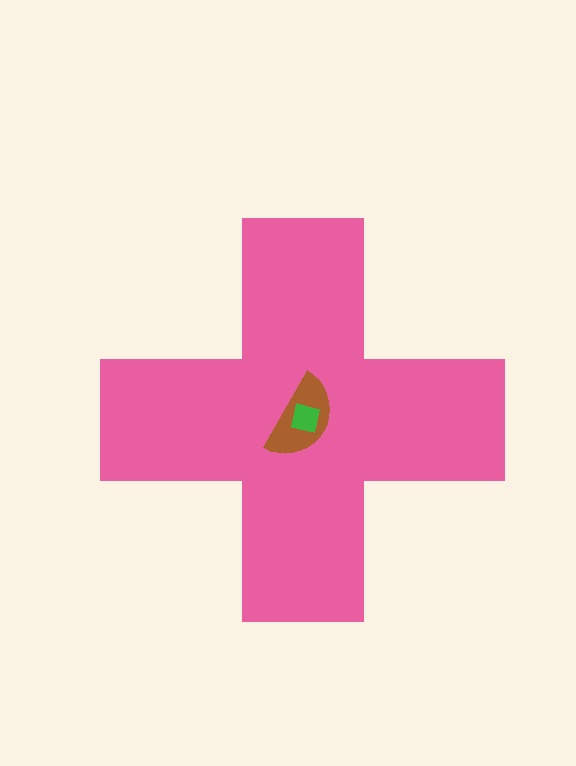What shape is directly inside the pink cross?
The brown semicircle.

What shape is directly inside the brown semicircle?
The green square.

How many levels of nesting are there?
3.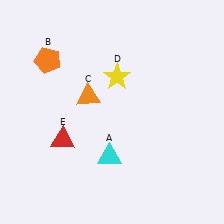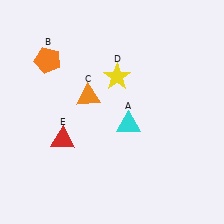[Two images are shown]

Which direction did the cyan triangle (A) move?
The cyan triangle (A) moved up.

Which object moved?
The cyan triangle (A) moved up.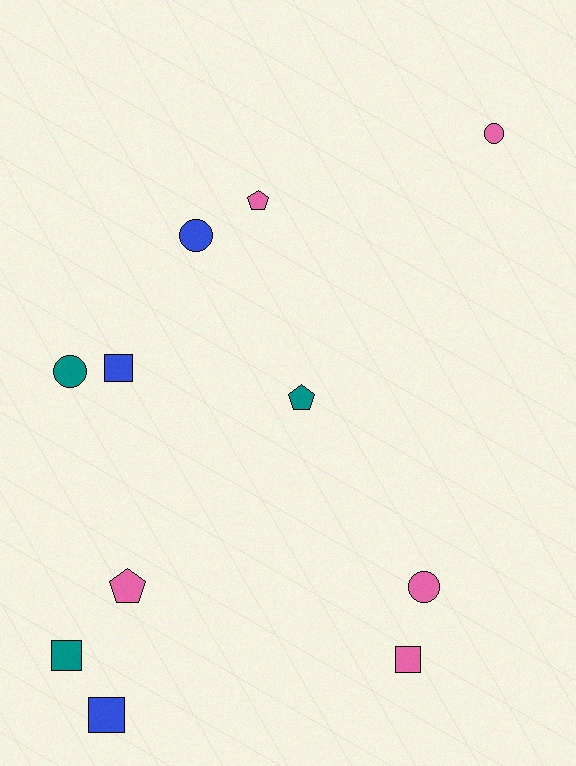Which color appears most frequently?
Pink, with 5 objects.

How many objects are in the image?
There are 11 objects.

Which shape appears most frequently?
Square, with 4 objects.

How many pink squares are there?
There is 1 pink square.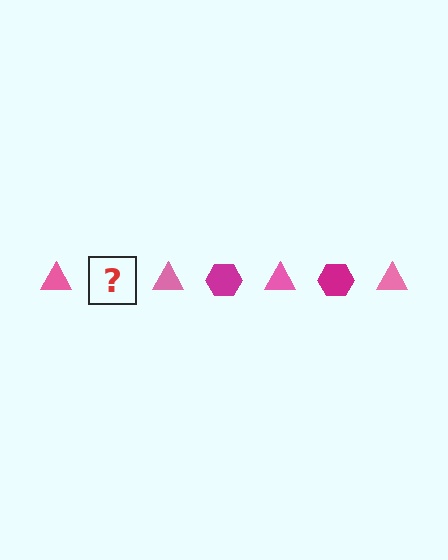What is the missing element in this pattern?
The missing element is a magenta hexagon.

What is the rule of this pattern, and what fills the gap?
The rule is that the pattern alternates between pink triangle and magenta hexagon. The gap should be filled with a magenta hexagon.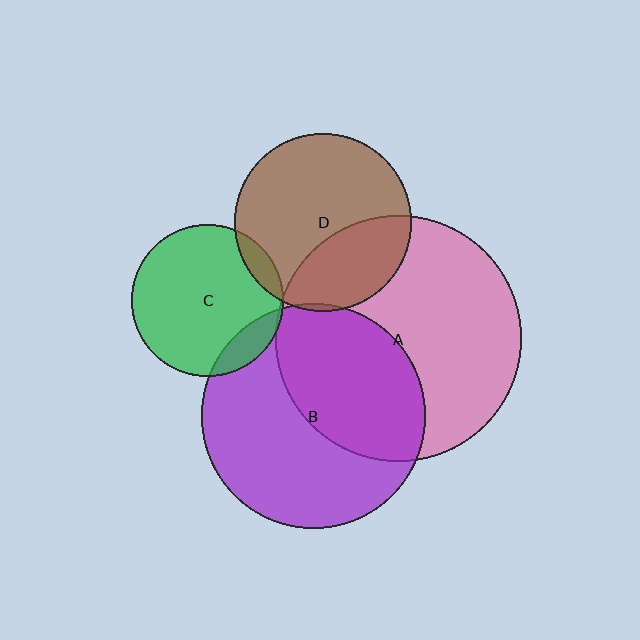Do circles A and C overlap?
Yes.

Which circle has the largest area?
Circle A (pink).